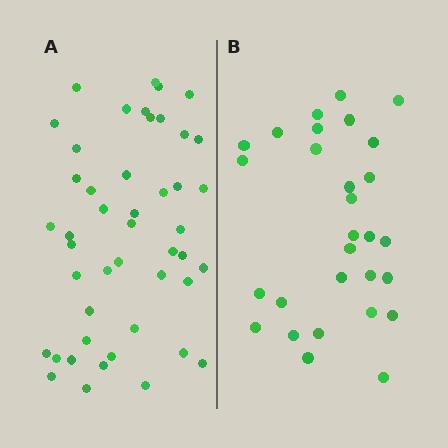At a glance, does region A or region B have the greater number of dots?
Region A (the left region) has more dots.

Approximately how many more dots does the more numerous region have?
Region A has approximately 15 more dots than region B.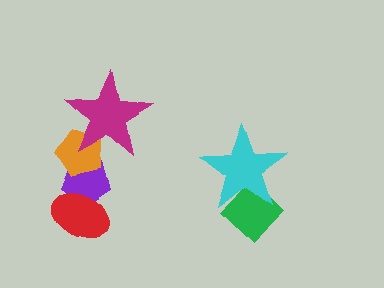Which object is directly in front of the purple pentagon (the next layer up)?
The orange pentagon is directly in front of the purple pentagon.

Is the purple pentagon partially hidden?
Yes, it is partially covered by another shape.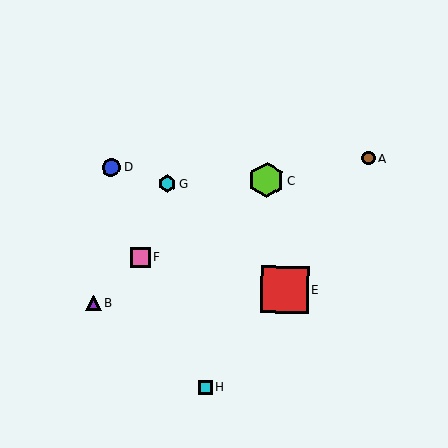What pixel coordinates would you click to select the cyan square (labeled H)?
Click at (206, 387) to select the cyan square H.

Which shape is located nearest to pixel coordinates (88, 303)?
The purple triangle (labeled B) at (94, 303) is nearest to that location.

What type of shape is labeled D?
Shape D is a blue circle.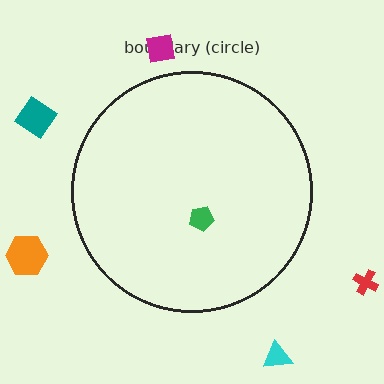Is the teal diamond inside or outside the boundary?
Outside.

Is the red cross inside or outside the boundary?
Outside.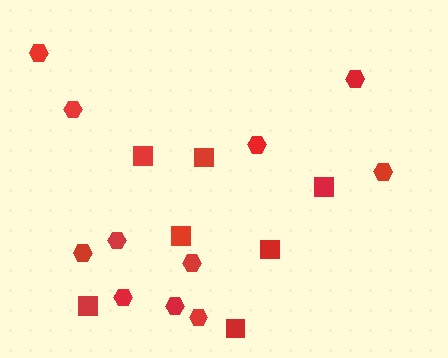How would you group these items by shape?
There are 2 groups: one group of squares (7) and one group of hexagons (11).